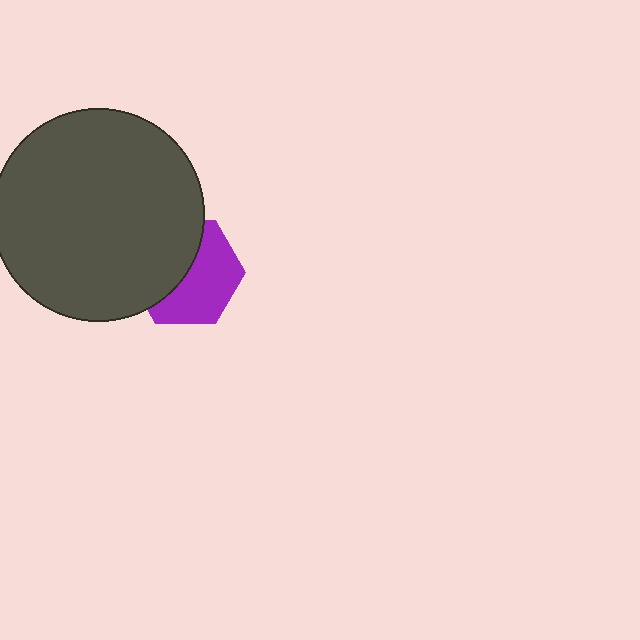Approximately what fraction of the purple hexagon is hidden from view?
Roughly 47% of the purple hexagon is hidden behind the dark gray circle.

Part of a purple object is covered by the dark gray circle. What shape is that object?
It is a hexagon.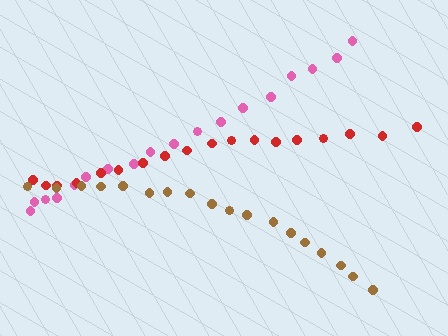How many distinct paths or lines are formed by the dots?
There are 3 distinct paths.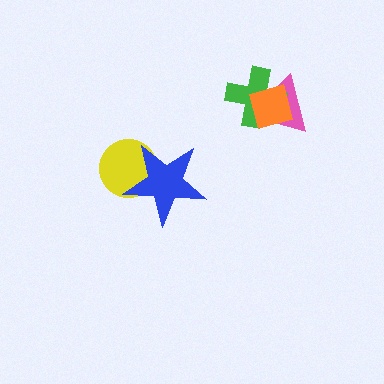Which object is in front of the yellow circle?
The blue star is in front of the yellow circle.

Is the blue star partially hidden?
No, no other shape covers it.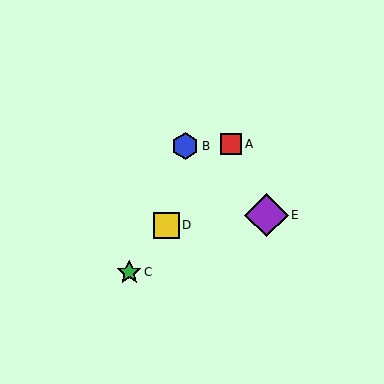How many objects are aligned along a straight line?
3 objects (A, C, D) are aligned along a straight line.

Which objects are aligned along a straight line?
Objects A, C, D are aligned along a straight line.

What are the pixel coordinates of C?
Object C is at (129, 272).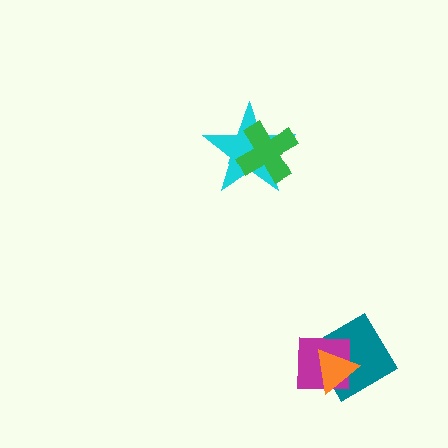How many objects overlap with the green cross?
1 object overlaps with the green cross.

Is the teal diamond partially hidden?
Yes, it is partially covered by another shape.